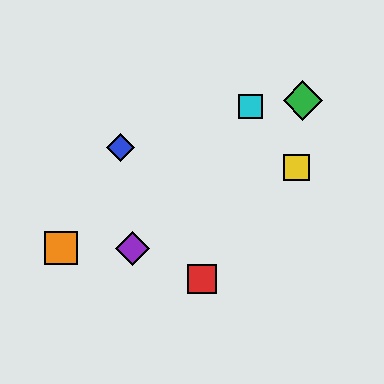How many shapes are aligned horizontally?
2 shapes (the purple diamond, the orange square) are aligned horizontally.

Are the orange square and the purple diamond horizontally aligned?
Yes, both are at y≈248.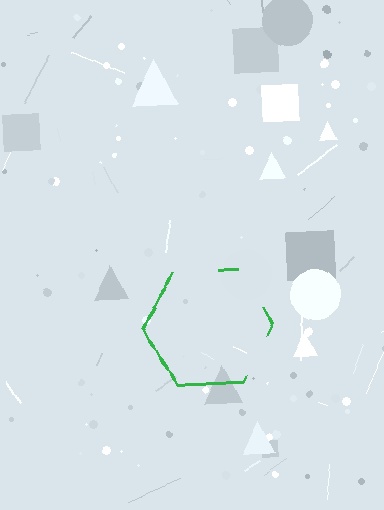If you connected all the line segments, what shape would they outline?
They would outline a hexagon.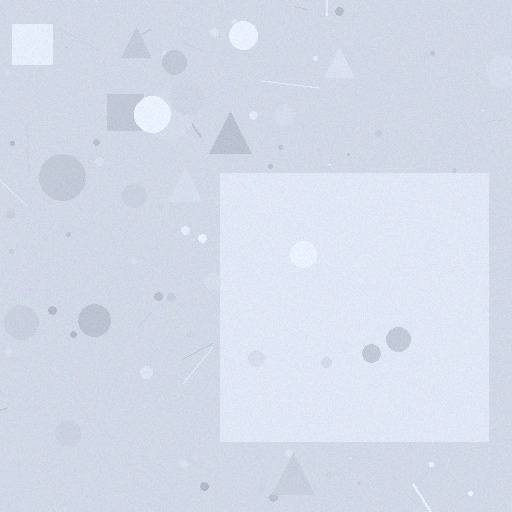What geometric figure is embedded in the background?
A square is embedded in the background.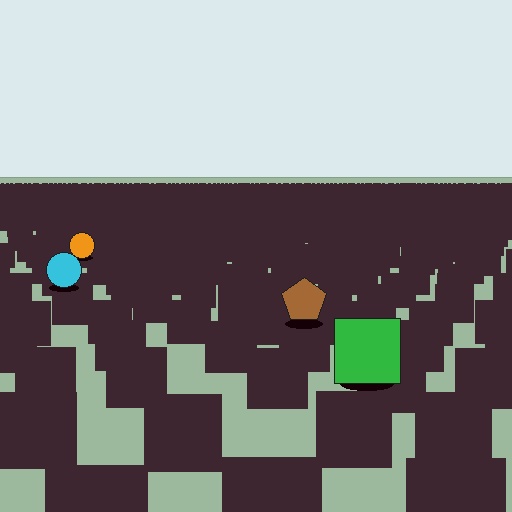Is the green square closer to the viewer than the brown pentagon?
Yes. The green square is closer — you can tell from the texture gradient: the ground texture is coarser near it.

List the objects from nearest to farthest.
From nearest to farthest: the green square, the brown pentagon, the cyan circle, the orange circle.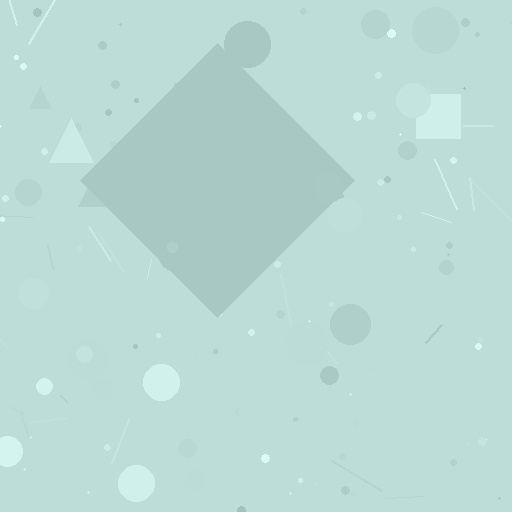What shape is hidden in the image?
A diamond is hidden in the image.